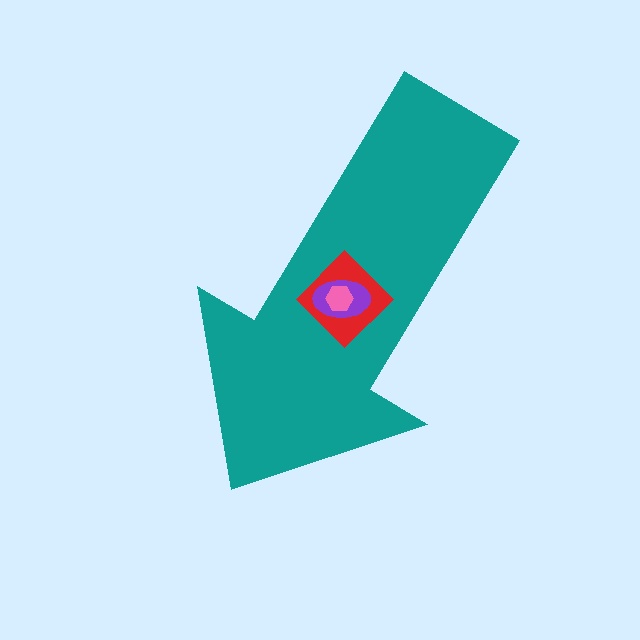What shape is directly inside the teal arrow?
The red diamond.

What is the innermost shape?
The pink hexagon.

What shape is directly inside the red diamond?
The purple ellipse.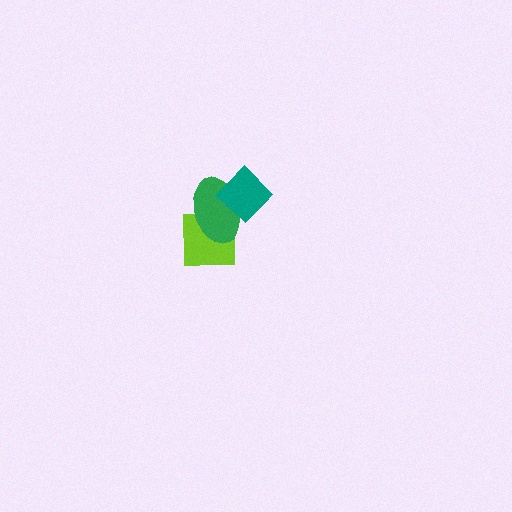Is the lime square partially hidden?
Yes, it is partially covered by another shape.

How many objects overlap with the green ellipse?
2 objects overlap with the green ellipse.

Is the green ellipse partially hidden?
Yes, it is partially covered by another shape.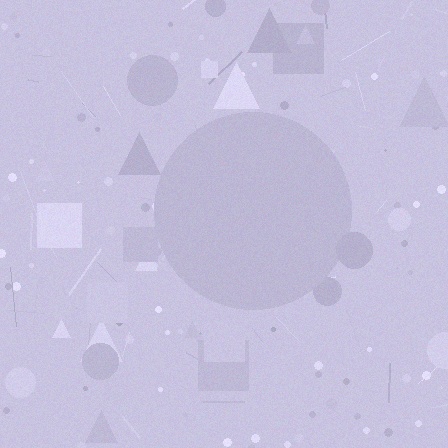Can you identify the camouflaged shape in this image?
The camouflaged shape is a circle.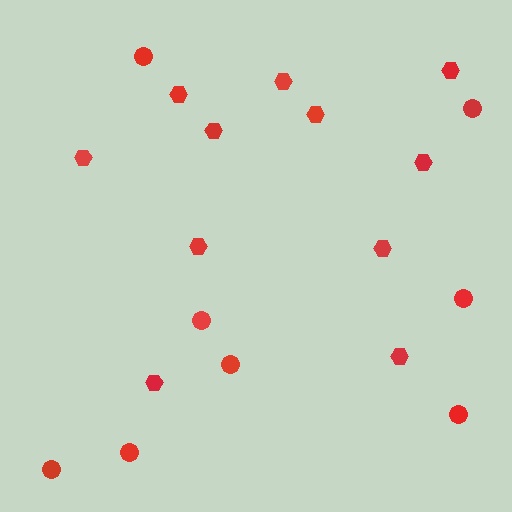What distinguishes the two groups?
There are 2 groups: one group of hexagons (11) and one group of circles (8).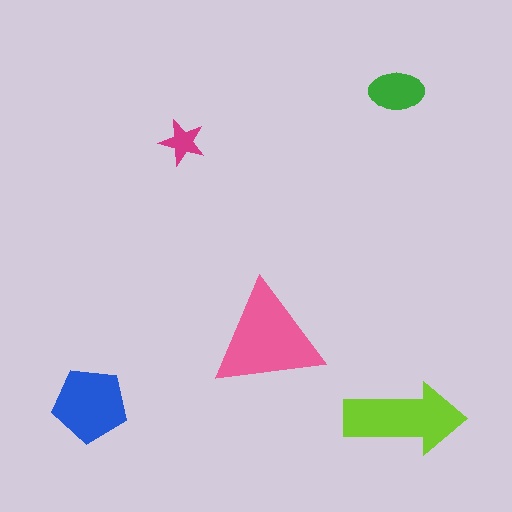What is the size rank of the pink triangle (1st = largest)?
1st.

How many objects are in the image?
There are 5 objects in the image.